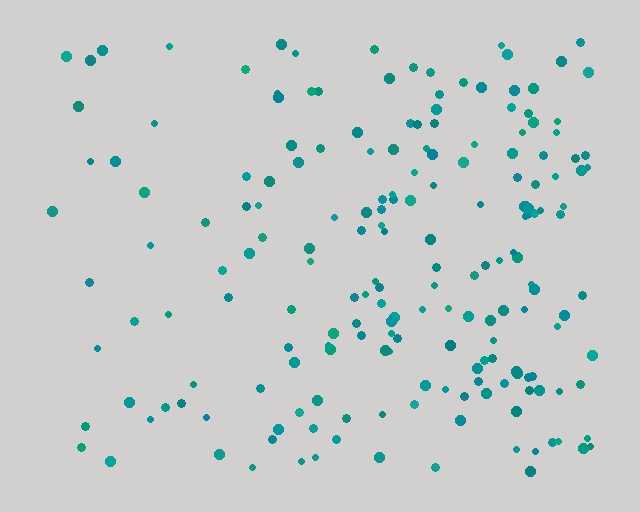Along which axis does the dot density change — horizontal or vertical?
Horizontal.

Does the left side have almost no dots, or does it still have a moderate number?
Still a moderate number, just noticeably fewer than the right.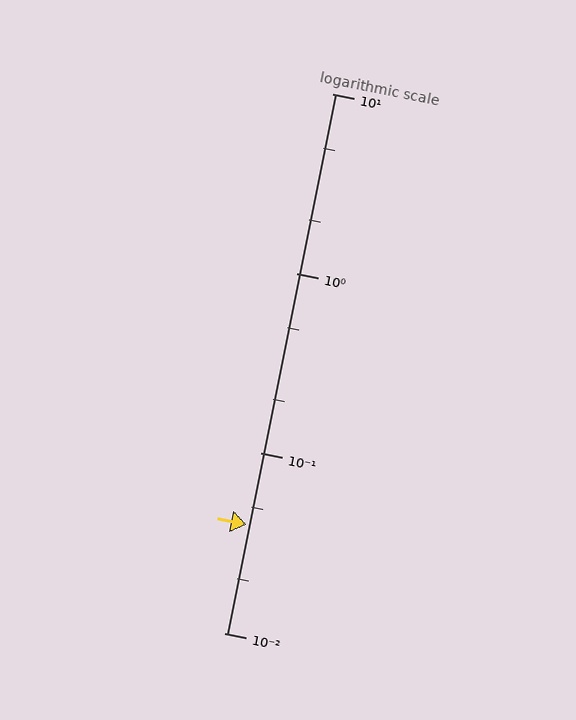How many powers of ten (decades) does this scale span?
The scale spans 3 decades, from 0.01 to 10.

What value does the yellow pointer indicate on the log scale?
The pointer indicates approximately 0.04.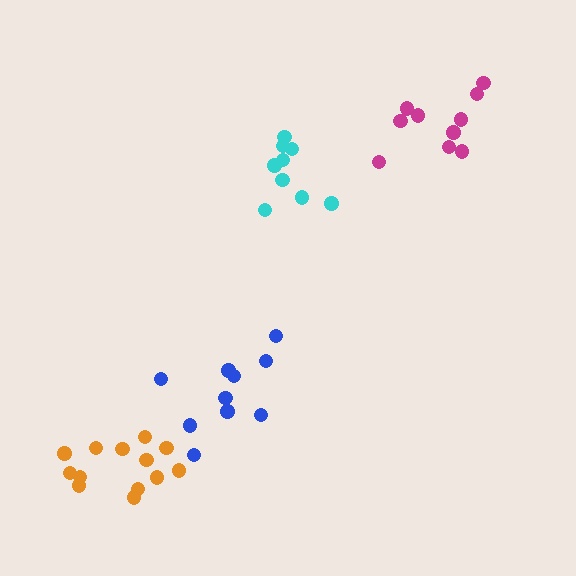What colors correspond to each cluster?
The clusters are colored: cyan, blue, orange, magenta.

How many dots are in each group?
Group 1: 9 dots, Group 2: 10 dots, Group 3: 13 dots, Group 4: 10 dots (42 total).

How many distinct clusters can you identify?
There are 4 distinct clusters.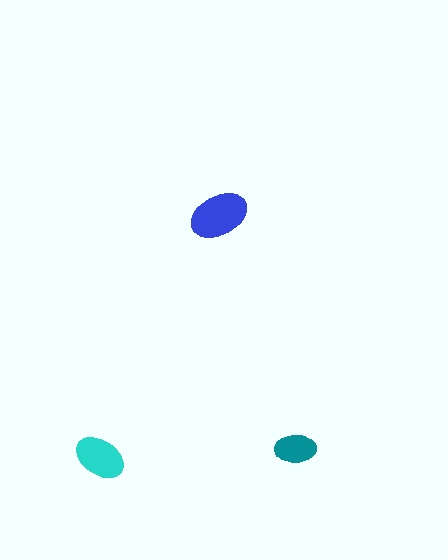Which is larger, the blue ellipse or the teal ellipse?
The blue one.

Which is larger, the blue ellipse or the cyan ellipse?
The blue one.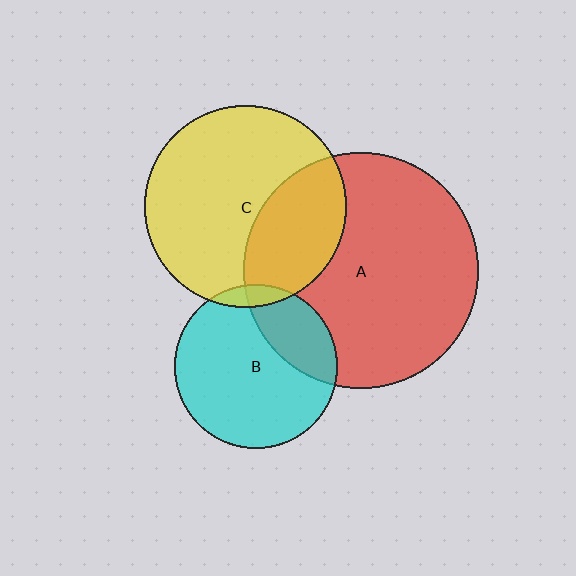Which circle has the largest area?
Circle A (red).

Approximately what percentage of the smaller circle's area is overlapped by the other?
Approximately 35%.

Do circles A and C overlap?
Yes.